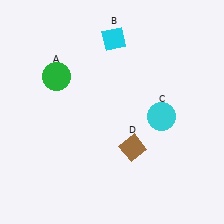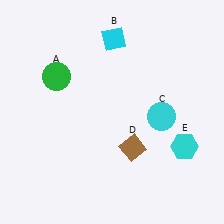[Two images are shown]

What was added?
A cyan hexagon (E) was added in Image 2.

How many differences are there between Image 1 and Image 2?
There is 1 difference between the two images.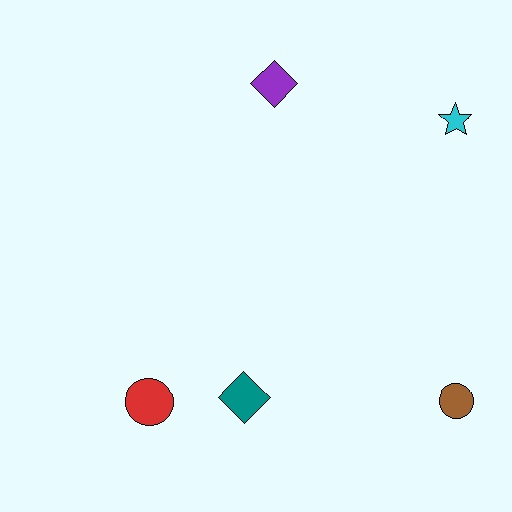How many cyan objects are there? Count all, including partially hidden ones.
There is 1 cyan object.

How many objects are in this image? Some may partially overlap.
There are 5 objects.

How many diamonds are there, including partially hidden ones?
There are 2 diamonds.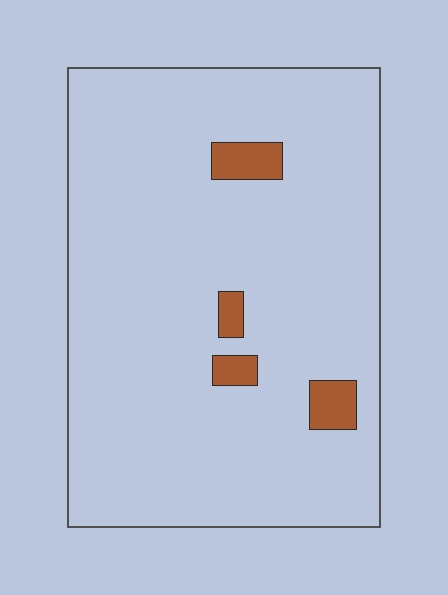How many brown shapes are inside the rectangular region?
4.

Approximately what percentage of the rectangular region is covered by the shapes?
Approximately 5%.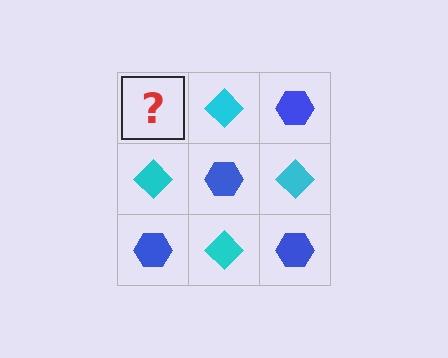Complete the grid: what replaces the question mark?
The question mark should be replaced with a blue hexagon.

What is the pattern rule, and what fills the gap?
The rule is that it alternates blue hexagon and cyan diamond in a checkerboard pattern. The gap should be filled with a blue hexagon.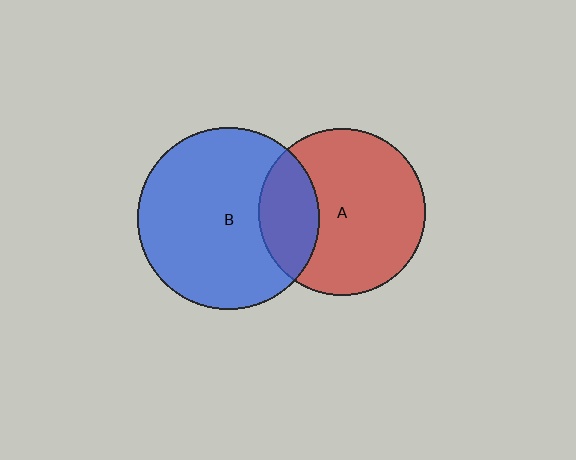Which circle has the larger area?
Circle B (blue).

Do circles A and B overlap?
Yes.